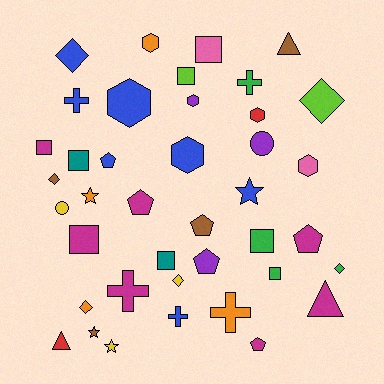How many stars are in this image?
There are 4 stars.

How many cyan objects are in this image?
There are no cyan objects.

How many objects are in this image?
There are 40 objects.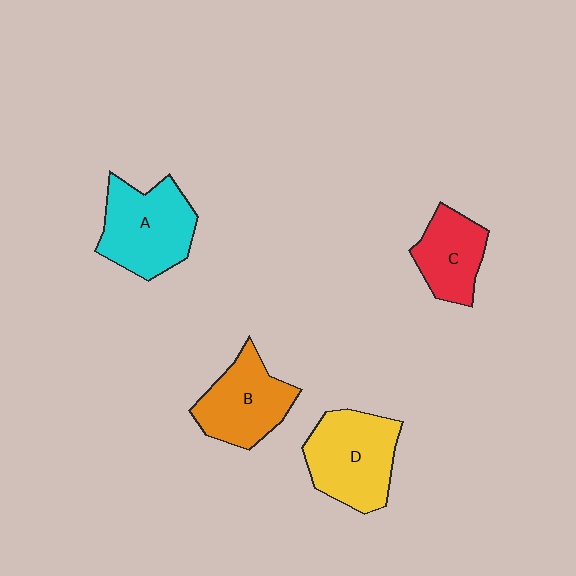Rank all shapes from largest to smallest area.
From largest to smallest: D (yellow), A (cyan), B (orange), C (red).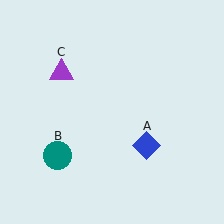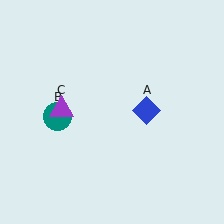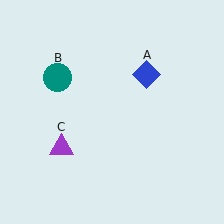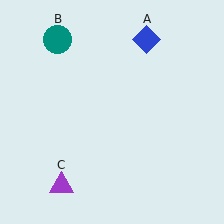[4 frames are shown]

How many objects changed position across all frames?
3 objects changed position: blue diamond (object A), teal circle (object B), purple triangle (object C).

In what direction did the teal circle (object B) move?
The teal circle (object B) moved up.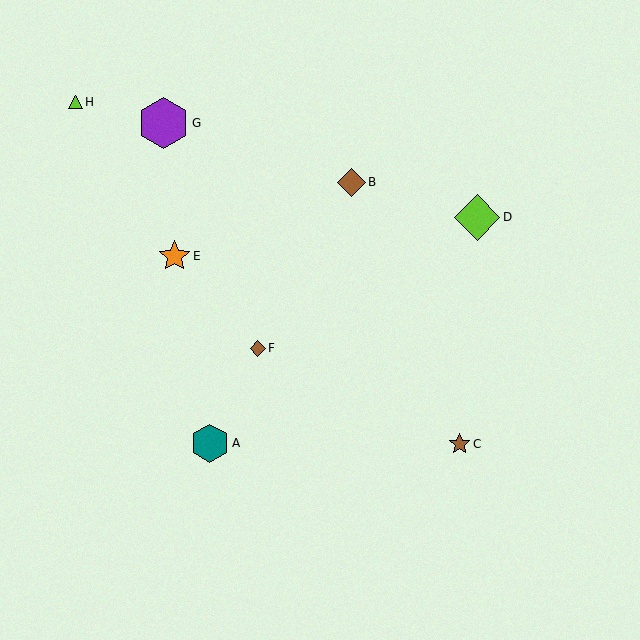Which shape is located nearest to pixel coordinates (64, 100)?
The lime triangle (labeled H) at (76, 102) is nearest to that location.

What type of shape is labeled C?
Shape C is a brown star.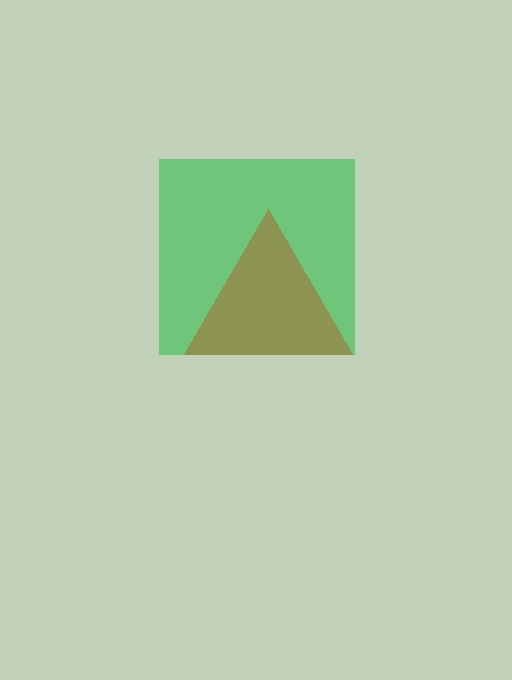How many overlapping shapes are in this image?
There are 2 overlapping shapes in the image.